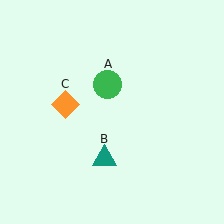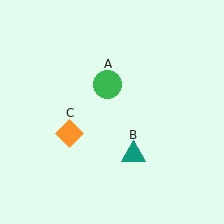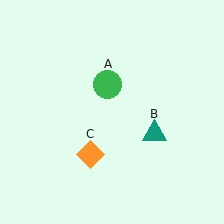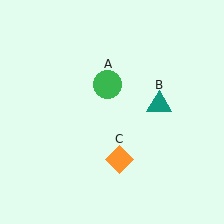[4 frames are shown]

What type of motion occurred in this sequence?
The teal triangle (object B), orange diamond (object C) rotated counterclockwise around the center of the scene.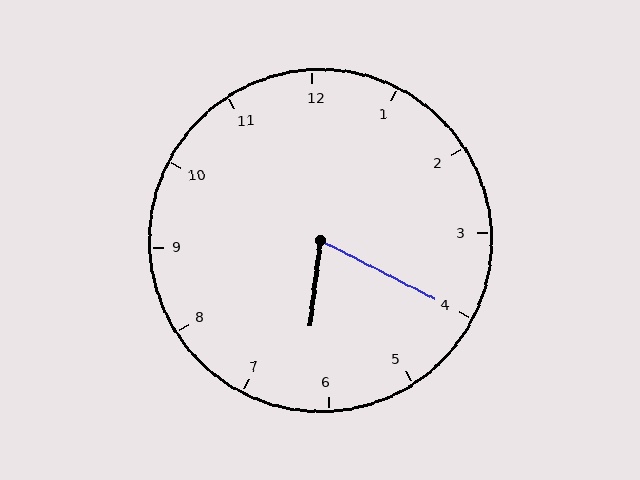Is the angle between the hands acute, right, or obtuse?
It is acute.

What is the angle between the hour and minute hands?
Approximately 70 degrees.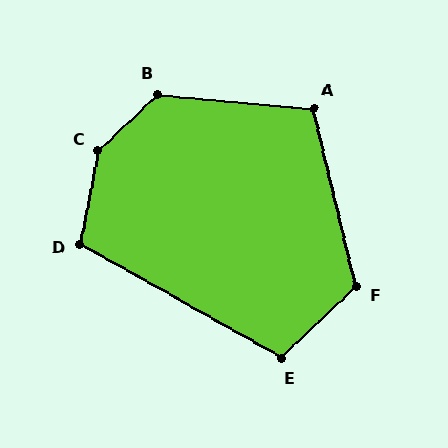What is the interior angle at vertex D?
Approximately 108 degrees (obtuse).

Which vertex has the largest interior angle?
C, at approximately 144 degrees.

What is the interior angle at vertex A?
Approximately 109 degrees (obtuse).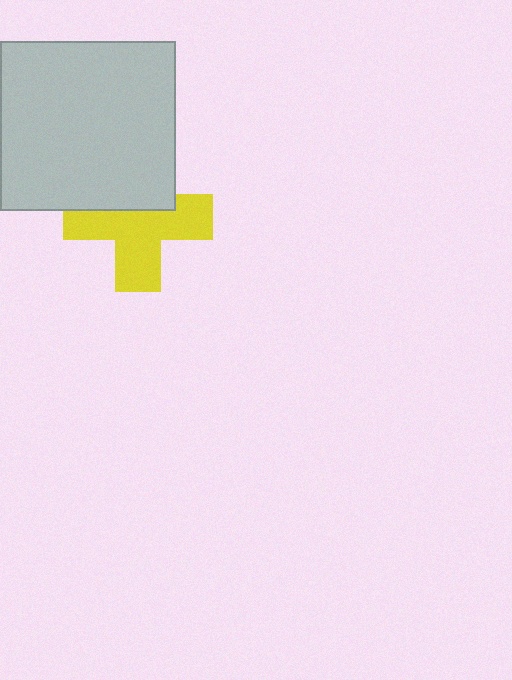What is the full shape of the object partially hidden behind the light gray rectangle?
The partially hidden object is a yellow cross.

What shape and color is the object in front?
The object in front is a light gray rectangle.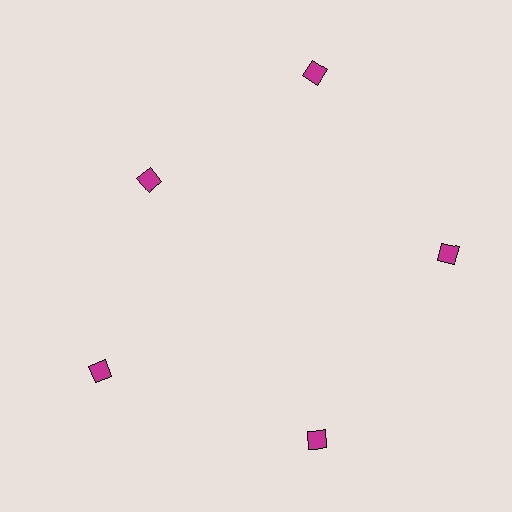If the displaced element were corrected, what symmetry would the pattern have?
It would have 5-fold rotational symmetry — the pattern would map onto itself every 72 degrees.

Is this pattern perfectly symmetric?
No. The 5 magenta diamonds are arranged in a ring, but one element near the 10 o'clock position is pulled inward toward the center, breaking the 5-fold rotational symmetry.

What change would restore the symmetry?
The symmetry would be restored by moving it outward, back onto the ring so that all 5 diamonds sit at equal angles and equal distance from the center.